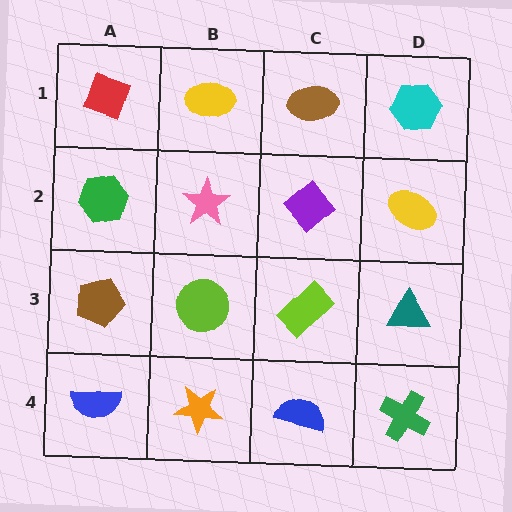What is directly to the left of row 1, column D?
A brown ellipse.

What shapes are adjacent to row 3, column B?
A pink star (row 2, column B), an orange star (row 4, column B), a brown pentagon (row 3, column A), a lime rectangle (row 3, column C).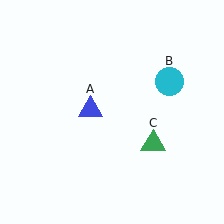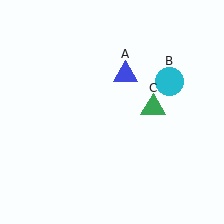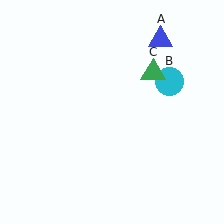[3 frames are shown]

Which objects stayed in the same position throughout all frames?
Cyan circle (object B) remained stationary.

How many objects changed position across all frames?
2 objects changed position: blue triangle (object A), green triangle (object C).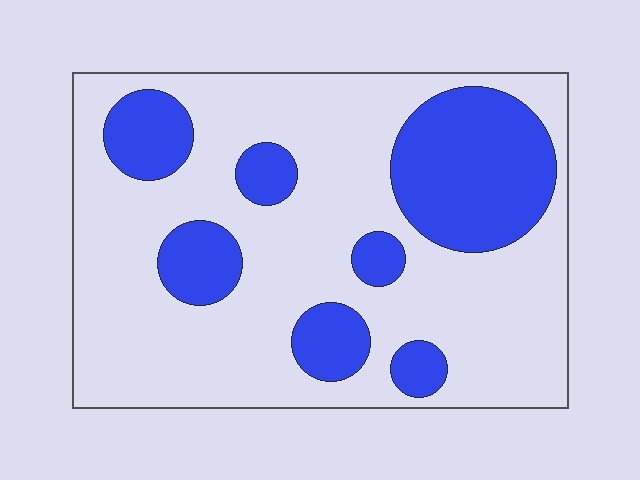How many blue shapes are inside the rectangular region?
7.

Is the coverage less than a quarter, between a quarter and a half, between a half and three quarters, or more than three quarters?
Between a quarter and a half.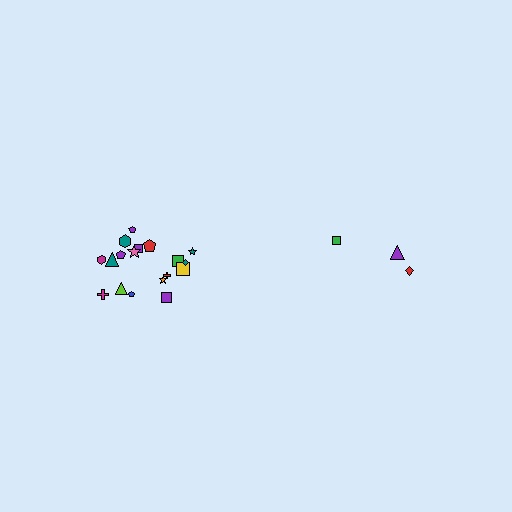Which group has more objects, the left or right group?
The left group.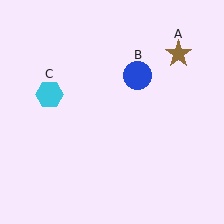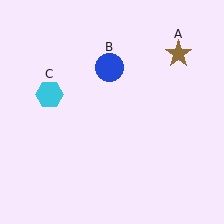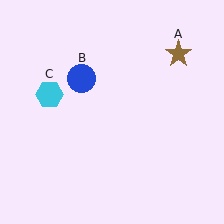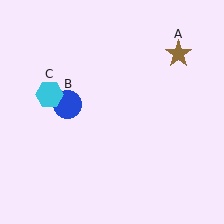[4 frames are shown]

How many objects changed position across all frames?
1 object changed position: blue circle (object B).